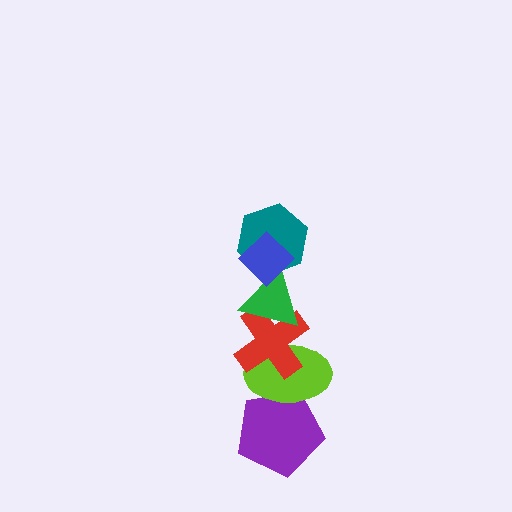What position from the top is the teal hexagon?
The teal hexagon is 2nd from the top.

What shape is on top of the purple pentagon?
The lime ellipse is on top of the purple pentagon.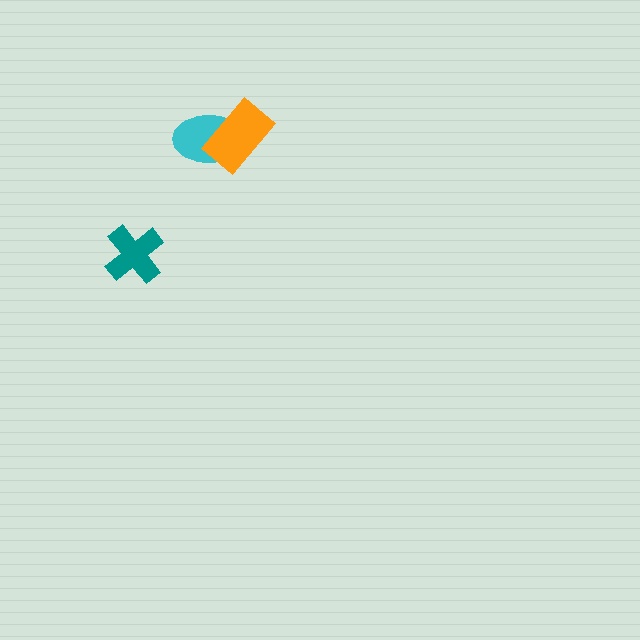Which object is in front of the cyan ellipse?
The orange rectangle is in front of the cyan ellipse.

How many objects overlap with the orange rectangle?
1 object overlaps with the orange rectangle.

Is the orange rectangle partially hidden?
No, no other shape covers it.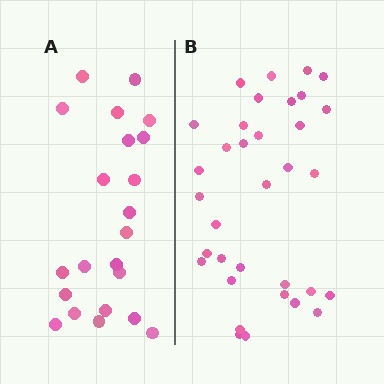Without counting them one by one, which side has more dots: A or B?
Region B (the right region) has more dots.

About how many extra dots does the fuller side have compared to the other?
Region B has roughly 12 or so more dots than region A.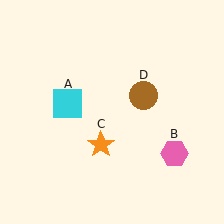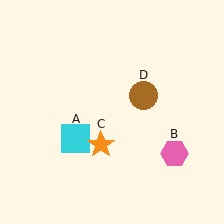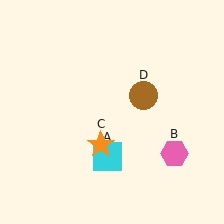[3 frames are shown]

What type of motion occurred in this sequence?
The cyan square (object A) rotated counterclockwise around the center of the scene.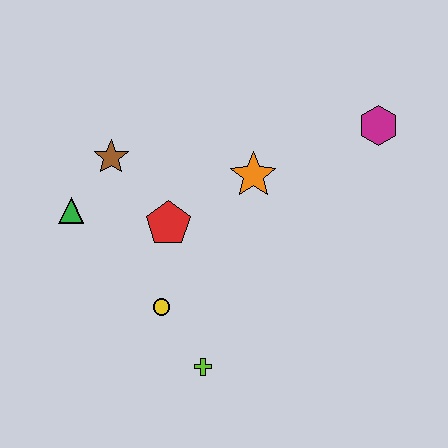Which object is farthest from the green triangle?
The magenta hexagon is farthest from the green triangle.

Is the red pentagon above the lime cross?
Yes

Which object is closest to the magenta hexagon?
The orange star is closest to the magenta hexagon.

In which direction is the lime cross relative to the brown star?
The lime cross is below the brown star.